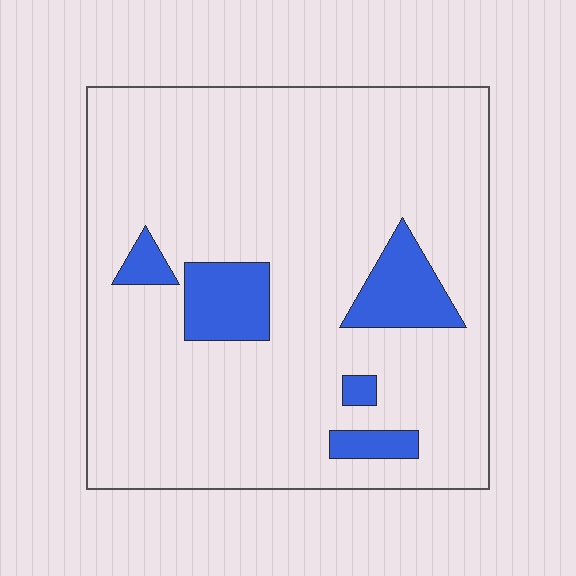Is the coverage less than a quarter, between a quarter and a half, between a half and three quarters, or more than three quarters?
Less than a quarter.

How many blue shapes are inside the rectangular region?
5.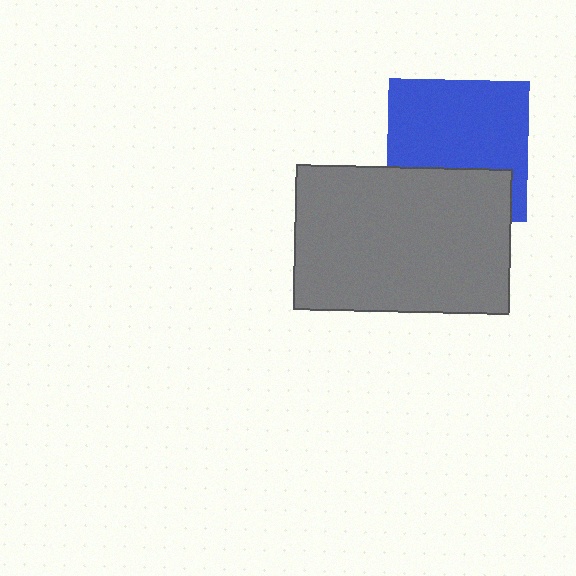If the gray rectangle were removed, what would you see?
You would see the complete blue square.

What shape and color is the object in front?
The object in front is a gray rectangle.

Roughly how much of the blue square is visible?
Most of it is visible (roughly 66%).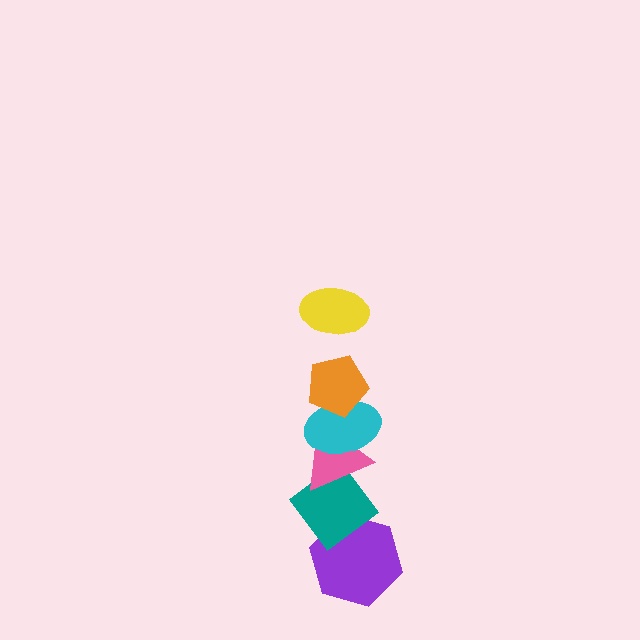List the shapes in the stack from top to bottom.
From top to bottom: the yellow ellipse, the orange pentagon, the cyan ellipse, the pink triangle, the teal diamond, the purple hexagon.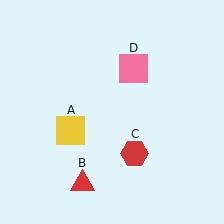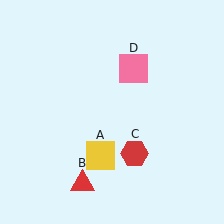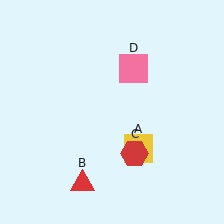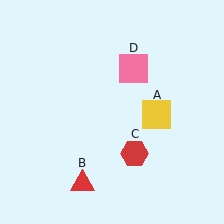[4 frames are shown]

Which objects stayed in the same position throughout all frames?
Red triangle (object B) and red hexagon (object C) and pink square (object D) remained stationary.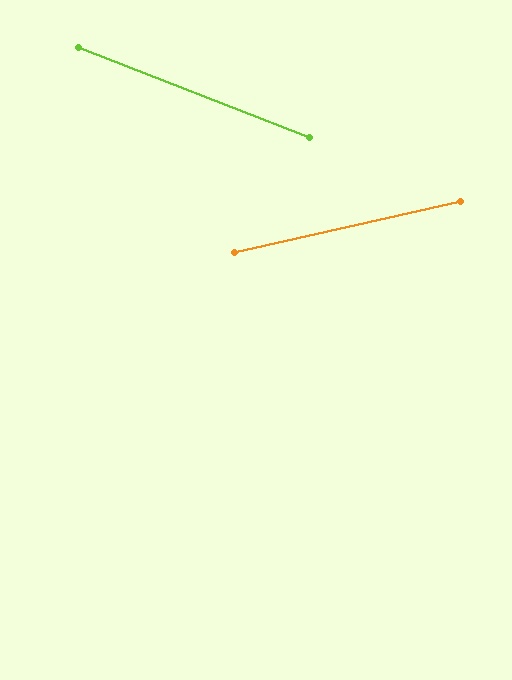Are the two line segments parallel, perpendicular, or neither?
Neither parallel nor perpendicular — they differ by about 34°.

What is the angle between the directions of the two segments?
Approximately 34 degrees.